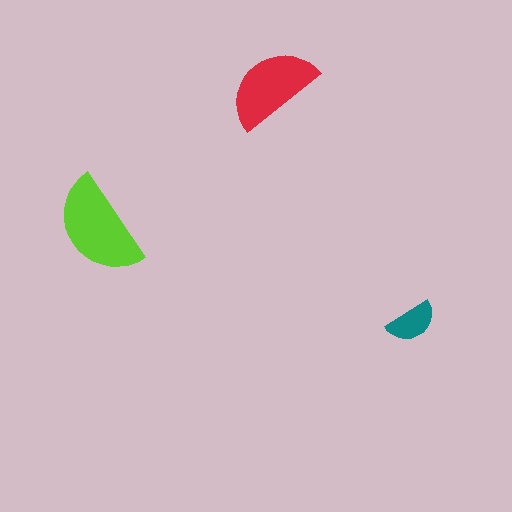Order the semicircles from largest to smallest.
the lime one, the red one, the teal one.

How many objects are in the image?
There are 3 objects in the image.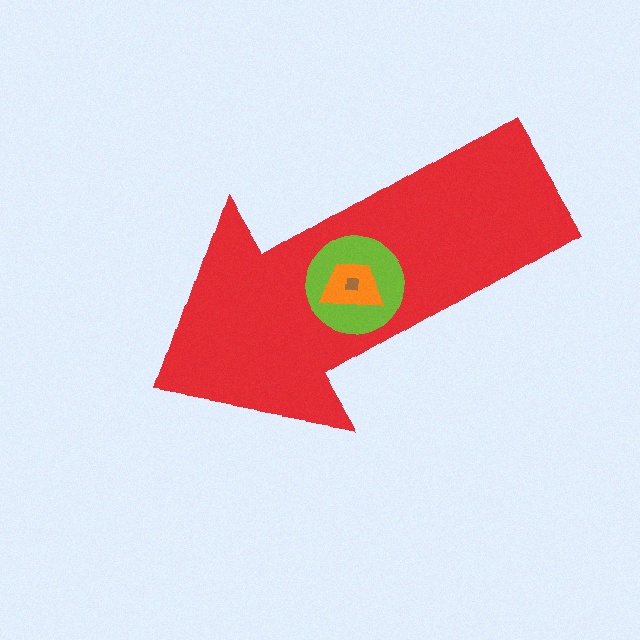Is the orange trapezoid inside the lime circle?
Yes.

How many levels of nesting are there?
4.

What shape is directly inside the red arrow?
The lime circle.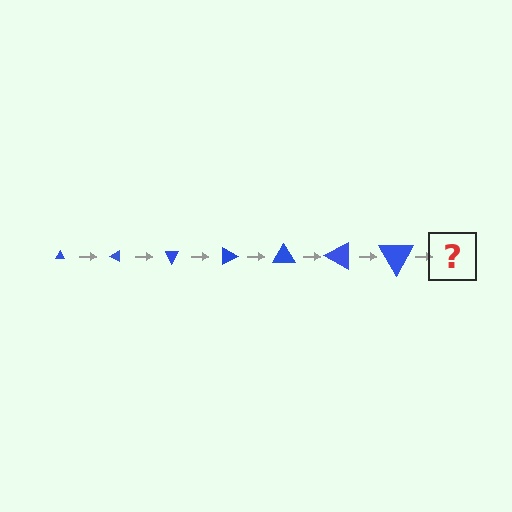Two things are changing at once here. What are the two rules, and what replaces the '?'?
The two rules are that the triangle grows larger each step and it rotates 30 degrees each step. The '?' should be a triangle, larger than the previous one and rotated 210 degrees from the start.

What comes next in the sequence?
The next element should be a triangle, larger than the previous one and rotated 210 degrees from the start.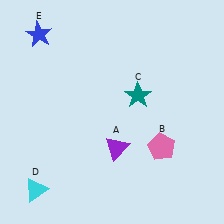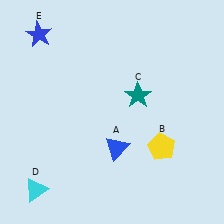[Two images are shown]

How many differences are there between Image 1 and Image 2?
There are 2 differences between the two images.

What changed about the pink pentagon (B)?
In Image 1, B is pink. In Image 2, it changed to yellow.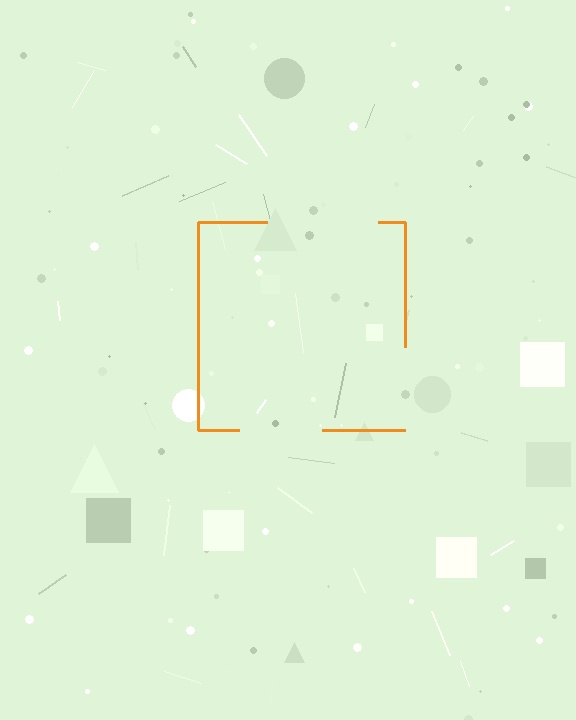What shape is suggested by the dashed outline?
The dashed outline suggests a square.